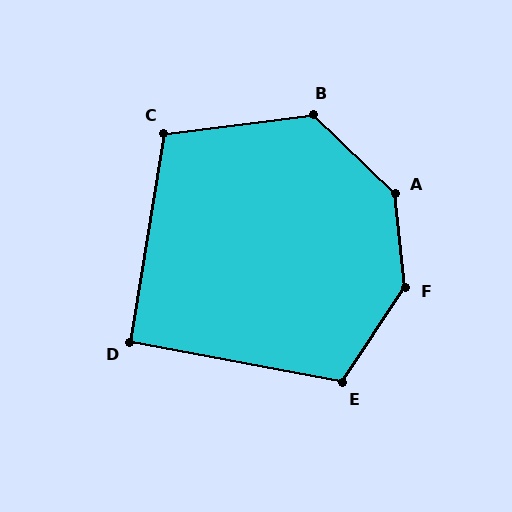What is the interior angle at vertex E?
Approximately 113 degrees (obtuse).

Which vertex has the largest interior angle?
F, at approximately 140 degrees.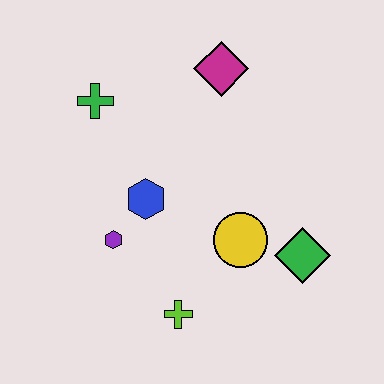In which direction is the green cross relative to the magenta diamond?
The green cross is to the left of the magenta diamond.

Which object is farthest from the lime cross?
The magenta diamond is farthest from the lime cross.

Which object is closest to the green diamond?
The yellow circle is closest to the green diamond.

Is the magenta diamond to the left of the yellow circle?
Yes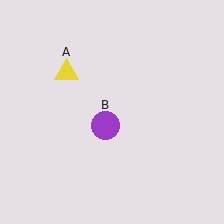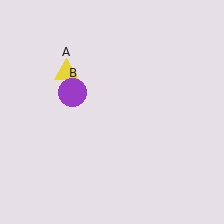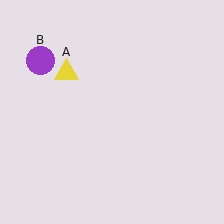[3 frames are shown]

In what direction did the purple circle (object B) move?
The purple circle (object B) moved up and to the left.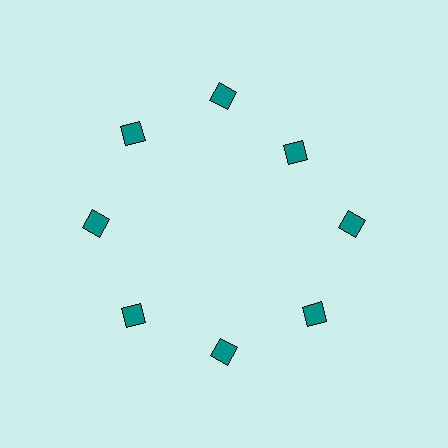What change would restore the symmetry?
The symmetry would be restored by moving it outward, back onto the ring so that all 8 squares sit at equal angles and equal distance from the center.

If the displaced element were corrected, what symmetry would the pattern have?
It would have 8-fold rotational symmetry — the pattern would map onto itself every 45 degrees.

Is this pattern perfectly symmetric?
No. The 8 teal squares are arranged in a ring, but one element near the 2 o'clock position is pulled inward toward the center, breaking the 8-fold rotational symmetry.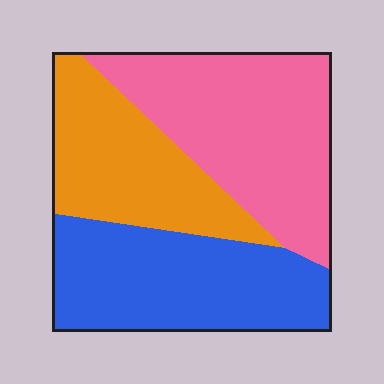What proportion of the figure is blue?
Blue takes up between a quarter and a half of the figure.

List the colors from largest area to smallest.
From largest to smallest: pink, blue, orange.